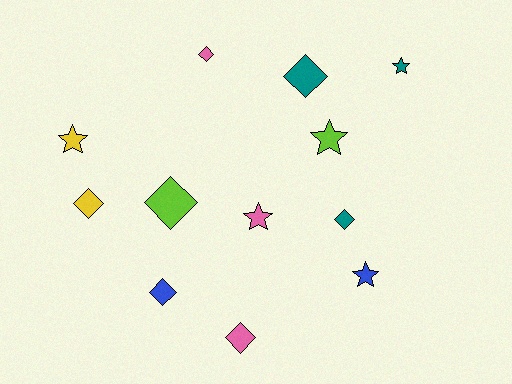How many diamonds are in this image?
There are 7 diamonds.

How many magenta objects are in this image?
There are no magenta objects.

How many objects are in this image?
There are 12 objects.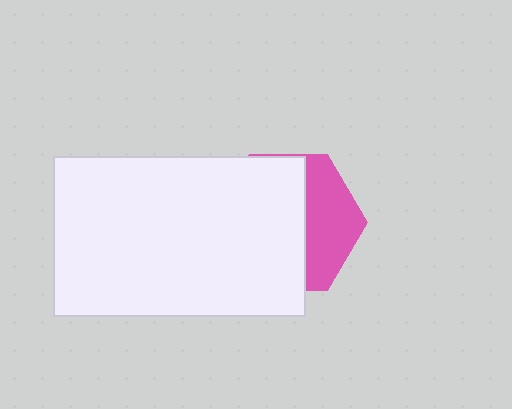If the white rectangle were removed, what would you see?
You would see the complete pink hexagon.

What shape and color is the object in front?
The object in front is a white rectangle.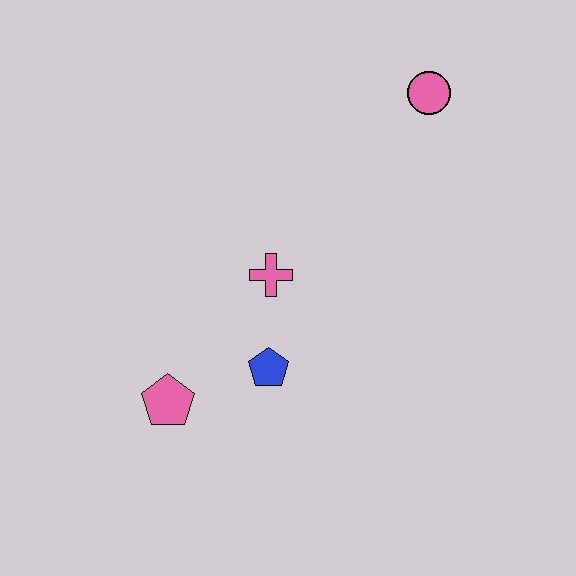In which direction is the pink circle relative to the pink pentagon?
The pink circle is above the pink pentagon.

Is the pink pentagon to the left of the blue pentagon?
Yes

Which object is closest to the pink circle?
The pink cross is closest to the pink circle.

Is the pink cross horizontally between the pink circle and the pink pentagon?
Yes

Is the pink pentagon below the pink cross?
Yes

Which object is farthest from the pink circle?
The pink pentagon is farthest from the pink circle.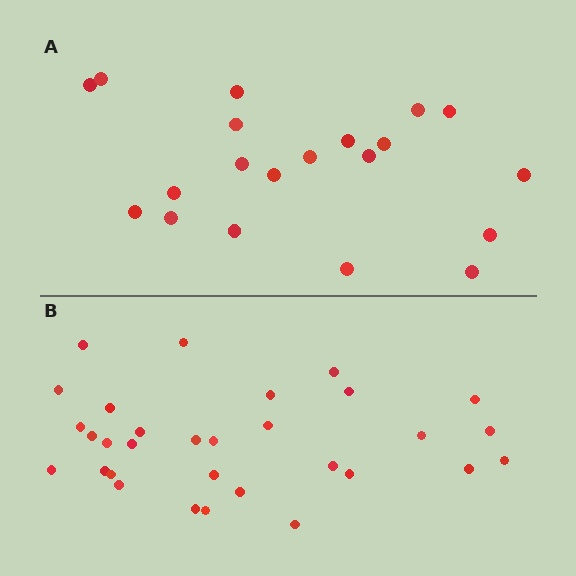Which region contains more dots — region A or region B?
Region B (the bottom region) has more dots.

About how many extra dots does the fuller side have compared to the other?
Region B has roughly 12 or so more dots than region A.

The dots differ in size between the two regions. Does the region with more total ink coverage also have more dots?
No. Region A has more total ink coverage because its dots are larger, but region B actually contains more individual dots. Total area can be misleading — the number of items is what matters here.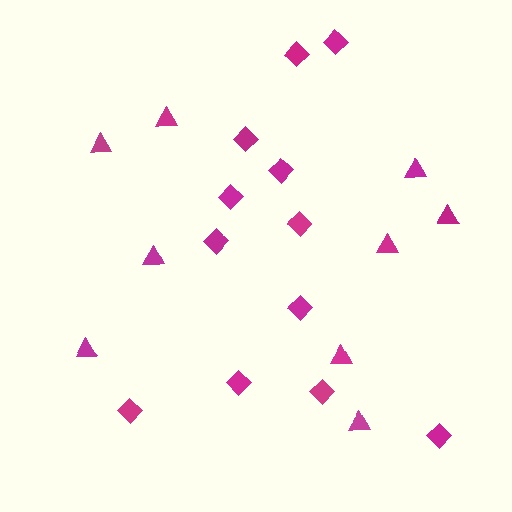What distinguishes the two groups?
There are 2 groups: one group of triangles (9) and one group of diamonds (12).